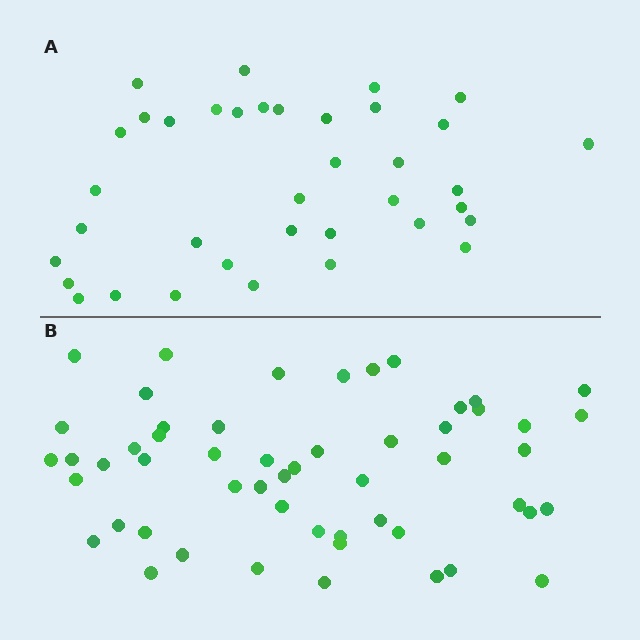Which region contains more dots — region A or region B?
Region B (the bottom region) has more dots.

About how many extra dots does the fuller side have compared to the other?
Region B has approximately 15 more dots than region A.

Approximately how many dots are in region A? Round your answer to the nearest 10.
About 40 dots. (The exact count is 37, which rounds to 40.)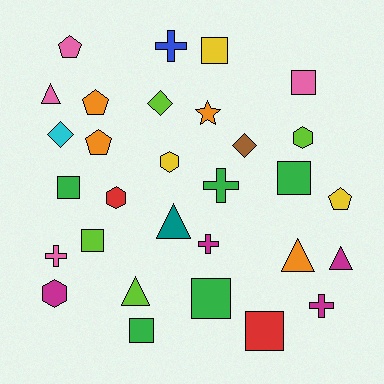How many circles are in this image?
There are no circles.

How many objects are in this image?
There are 30 objects.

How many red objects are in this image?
There are 2 red objects.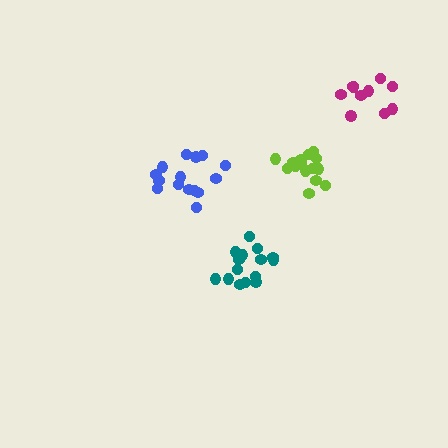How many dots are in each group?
Group 1: 15 dots, Group 2: 10 dots, Group 3: 15 dots, Group 4: 15 dots (55 total).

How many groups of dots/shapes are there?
There are 4 groups.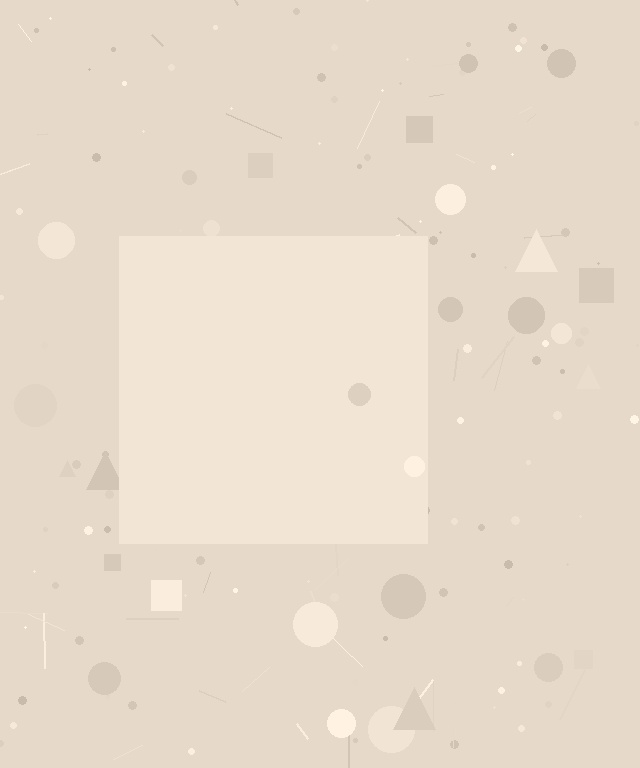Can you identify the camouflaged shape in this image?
The camouflaged shape is a square.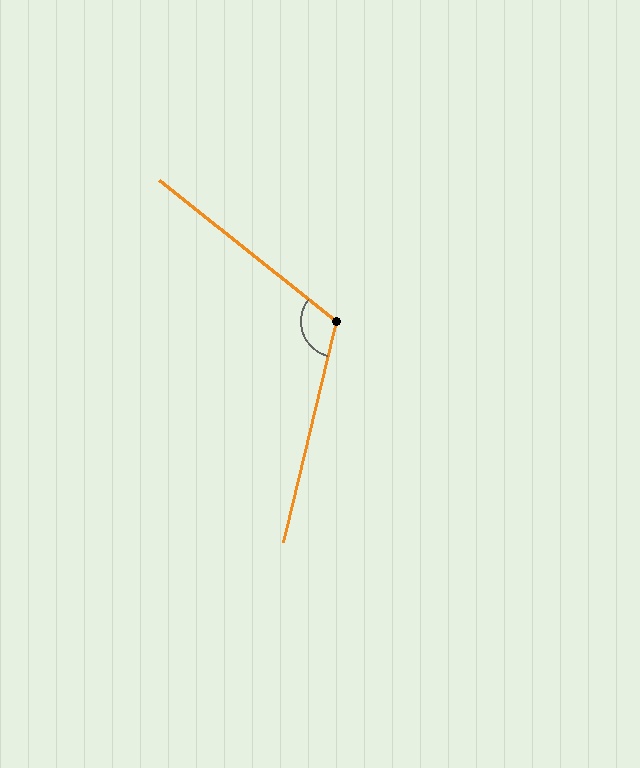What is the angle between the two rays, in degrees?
Approximately 115 degrees.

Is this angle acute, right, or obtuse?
It is obtuse.